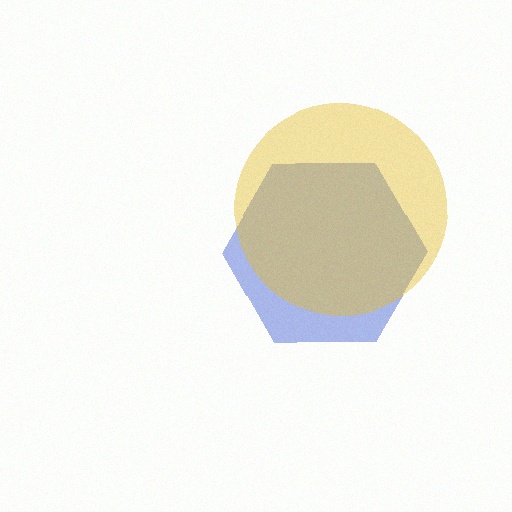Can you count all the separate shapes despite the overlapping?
Yes, there are 2 separate shapes.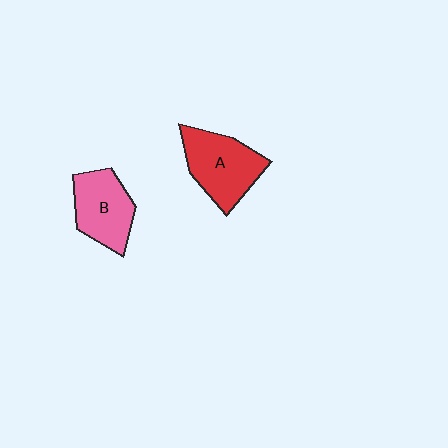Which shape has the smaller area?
Shape B (pink).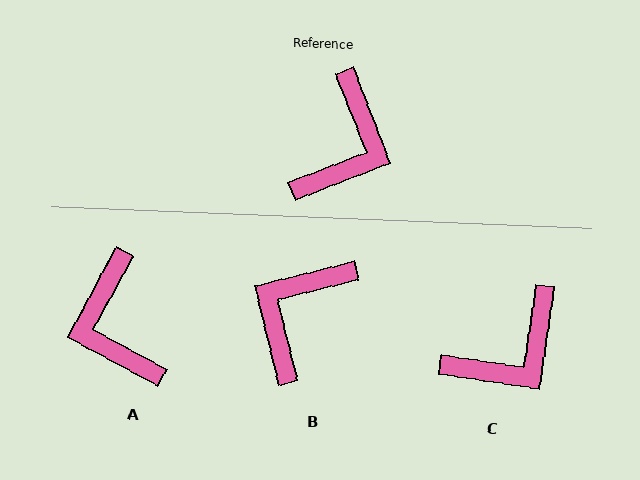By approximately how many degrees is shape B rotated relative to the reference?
Approximately 172 degrees counter-clockwise.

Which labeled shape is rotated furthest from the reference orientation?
B, about 172 degrees away.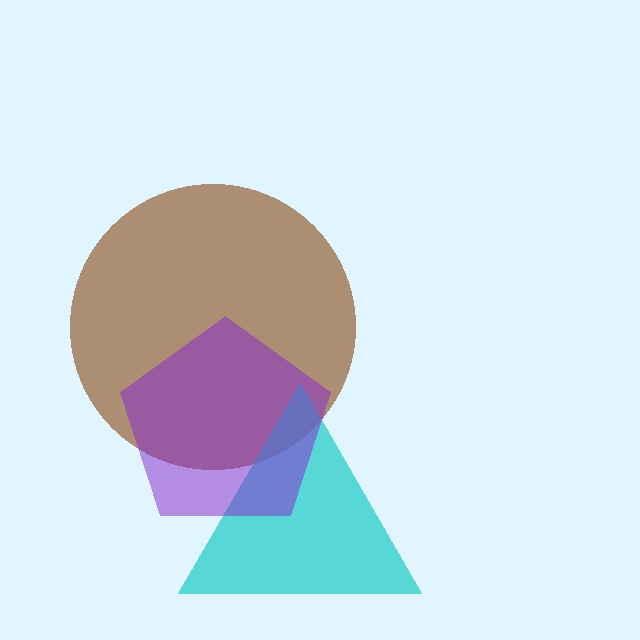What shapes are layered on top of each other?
The layered shapes are: a brown circle, a cyan triangle, a purple pentagon.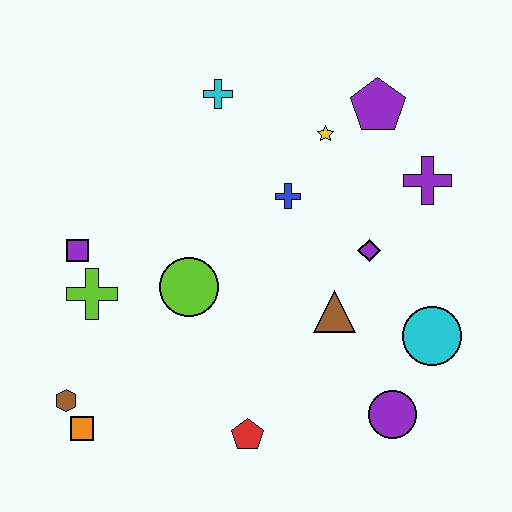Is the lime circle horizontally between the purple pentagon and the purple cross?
No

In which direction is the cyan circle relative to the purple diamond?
The cyan circle is below the purple diamond.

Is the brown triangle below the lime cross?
Yes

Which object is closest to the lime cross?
The purple square is closest to the lime cross.